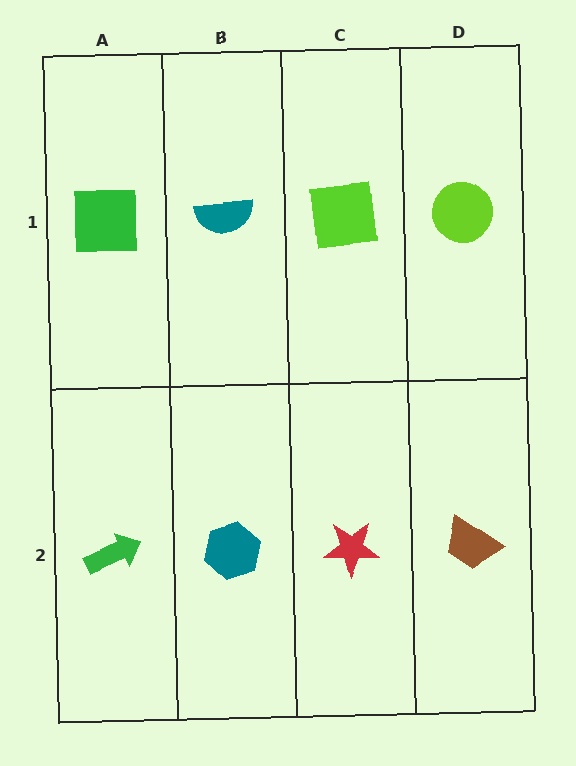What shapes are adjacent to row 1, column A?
A green arrow (row 2, column A), a teal semicircle (row 1, column B).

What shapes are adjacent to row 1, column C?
A red star (row 2, column C), a teal semicircle (row 1, column B), a lime circle (row 1, column D).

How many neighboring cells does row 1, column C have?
3.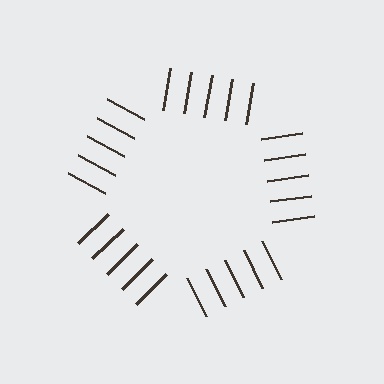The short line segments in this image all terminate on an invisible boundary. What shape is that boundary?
An illusory pentagon — the line segments terminate on its edges but no continuous stroke is drawn.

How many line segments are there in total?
25 — 5 along each of the 5 edges.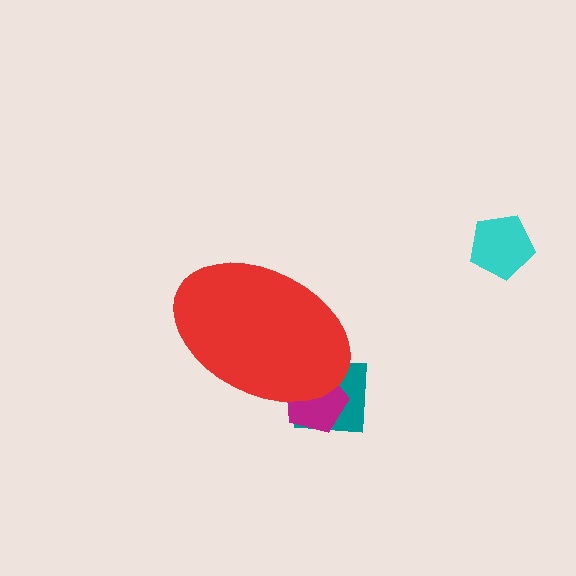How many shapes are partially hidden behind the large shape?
2 shapes are partially hidden.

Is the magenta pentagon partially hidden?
Yes, the magenta pentagon is partially hidden behind the red ellipse.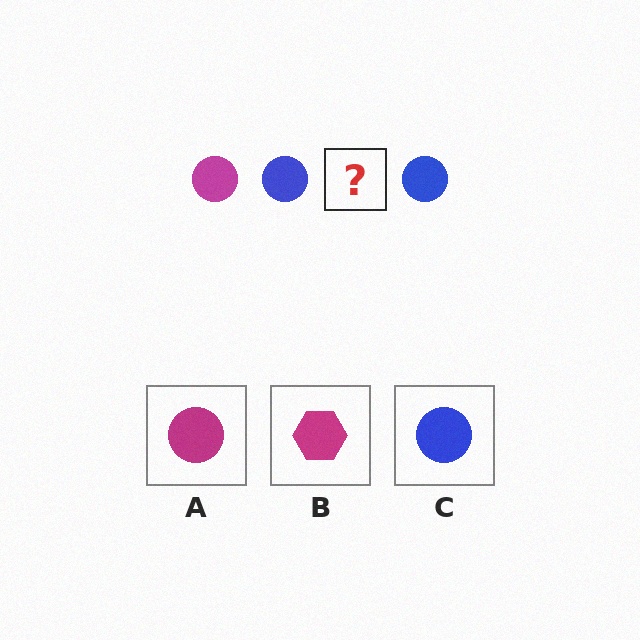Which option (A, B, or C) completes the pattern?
A.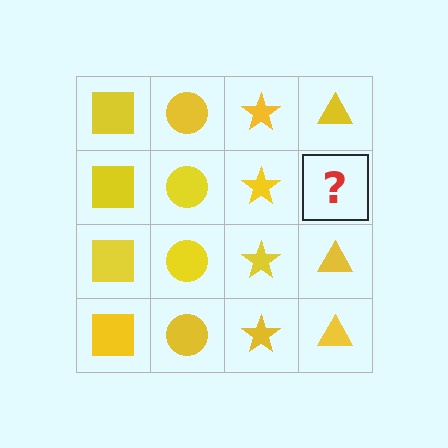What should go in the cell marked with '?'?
The missing cell should contain a yellow triangle.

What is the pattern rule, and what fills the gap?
The rule is that each column has a consistent shape. The gap should be filled with a yellow triangle.